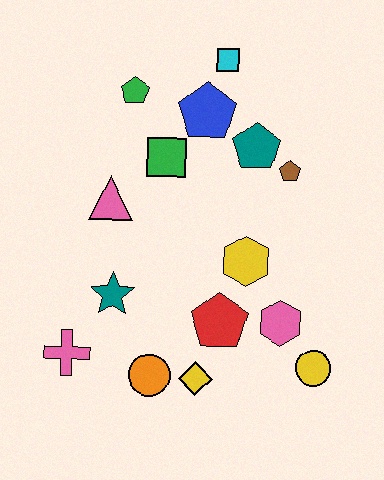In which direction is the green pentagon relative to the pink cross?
The green pentagon is above the pink cross.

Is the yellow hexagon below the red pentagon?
No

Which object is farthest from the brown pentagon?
The pink cross is farthest from the brown pentagon.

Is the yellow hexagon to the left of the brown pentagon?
Yes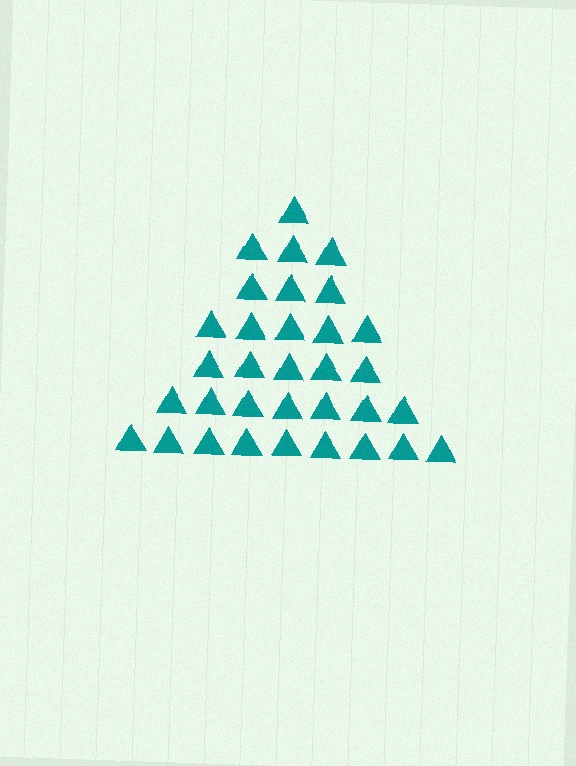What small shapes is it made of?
It is made of small triangles.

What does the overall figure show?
The overall figure shows a triangle.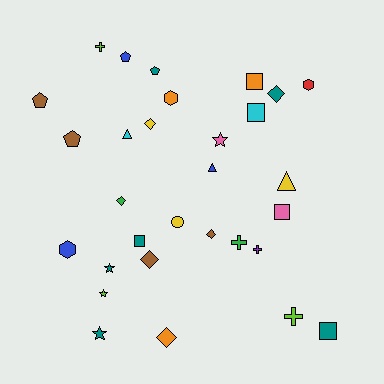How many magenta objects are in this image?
There are no magenta objects.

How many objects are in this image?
There are 30 objects.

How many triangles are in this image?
There are 3 triangles.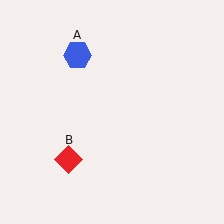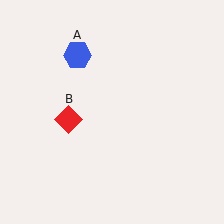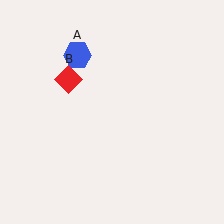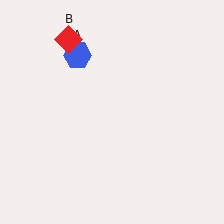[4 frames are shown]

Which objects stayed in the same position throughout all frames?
Blue hexagon (object A) remained stationary.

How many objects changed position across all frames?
1 object changed position: red diamond (object B).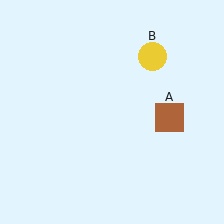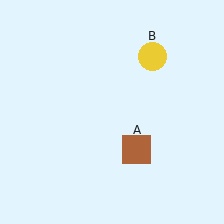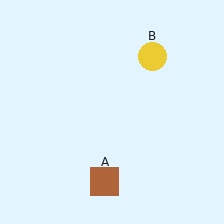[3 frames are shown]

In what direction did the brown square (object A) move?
The brown square (object A) moved down and to the left.